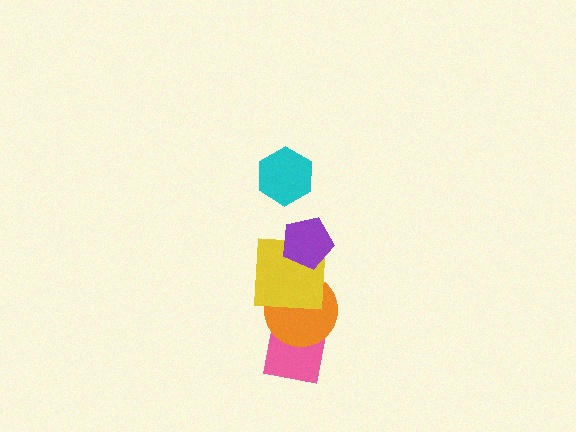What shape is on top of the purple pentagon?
The cyan hexagon is on top of the purple pentagon.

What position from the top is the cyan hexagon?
The cyan hexagon is 1st from the top.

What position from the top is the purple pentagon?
The purple pentagon is 2nd from the top.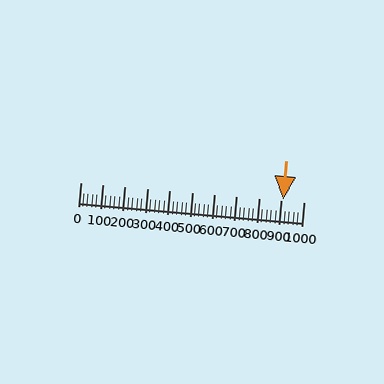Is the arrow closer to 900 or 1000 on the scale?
The arrow is closer to 900.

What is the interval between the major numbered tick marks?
The major tick marks are spaced 100 units apart.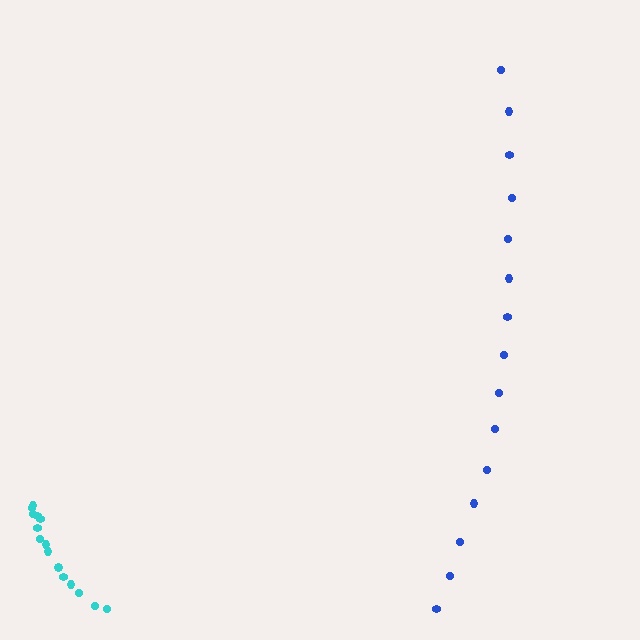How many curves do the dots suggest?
There are 2 distinct paths.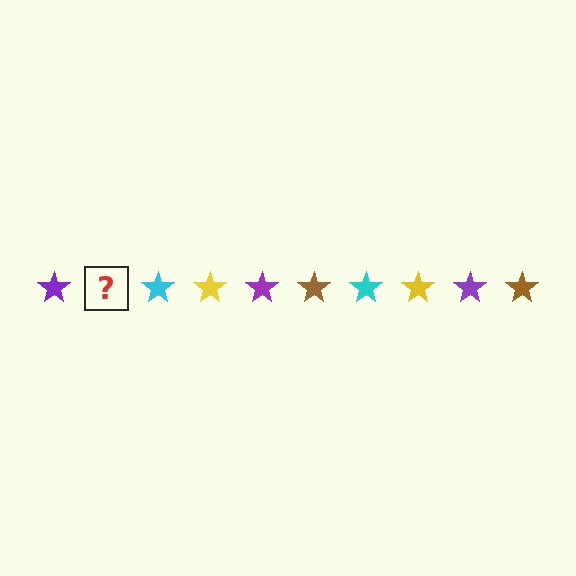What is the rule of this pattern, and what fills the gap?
The rule is that the pattern cycles through purple, brown, cyan, yellow stars. The gap should be filled with a brown star.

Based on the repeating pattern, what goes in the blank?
The blank should be a brown star.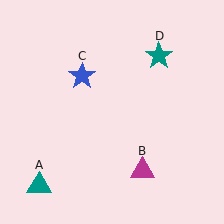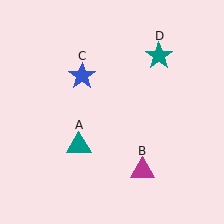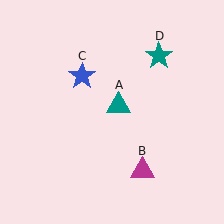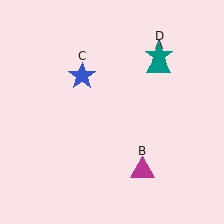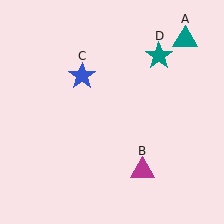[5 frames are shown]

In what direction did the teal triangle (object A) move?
The teal triangle (object A) moved up and to the right.